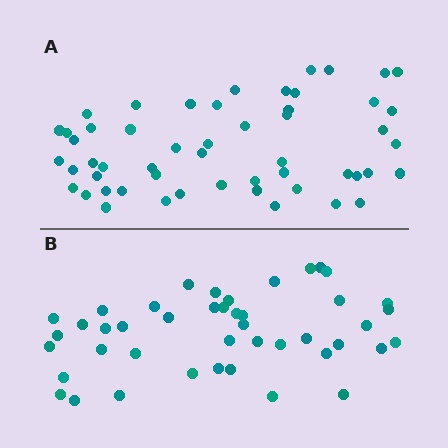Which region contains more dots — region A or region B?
Region A (the top region) has more dots.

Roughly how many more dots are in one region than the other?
Region A has roughly 8 or so more dots than region B.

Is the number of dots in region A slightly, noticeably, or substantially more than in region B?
Region A has only slightly more — the two regions are fairly close. The ratio is roughly 1.2 to 1.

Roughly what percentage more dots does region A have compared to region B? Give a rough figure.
About 20% more.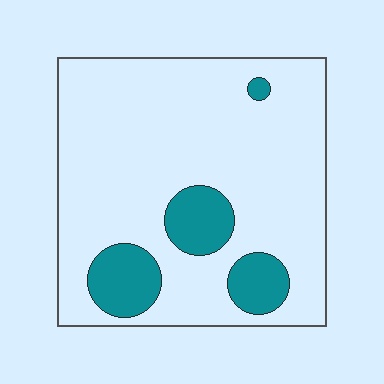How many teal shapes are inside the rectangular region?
4.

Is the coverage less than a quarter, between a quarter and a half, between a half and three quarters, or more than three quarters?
Less than a quarter.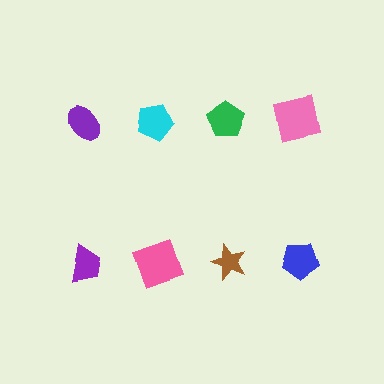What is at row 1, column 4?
A pink square.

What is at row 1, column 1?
A purple ellipse.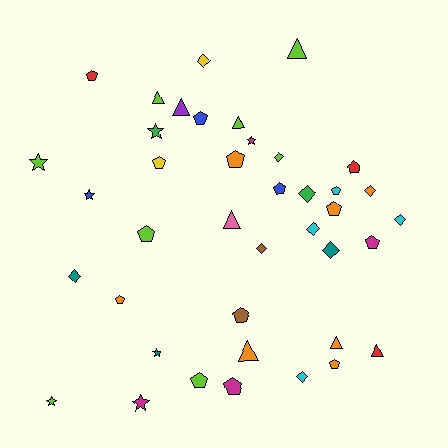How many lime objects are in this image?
There are 8 lime objects.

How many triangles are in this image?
There are 8 triangles.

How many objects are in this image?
There are 40 objects.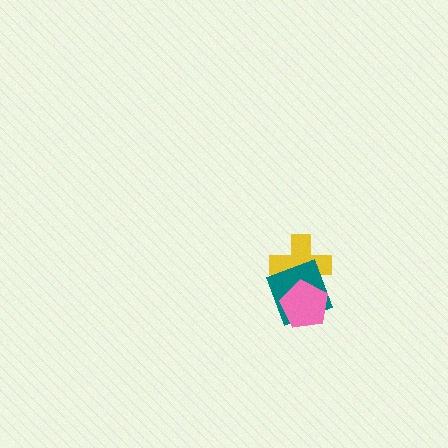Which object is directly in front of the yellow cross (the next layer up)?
The teal square is directly in front of the yellow cross.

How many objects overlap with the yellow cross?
2 objects overlap with the yellow cross.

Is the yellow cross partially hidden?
Yes, it is partially covered by another shape.